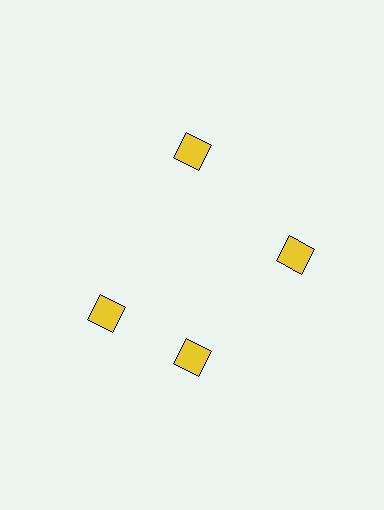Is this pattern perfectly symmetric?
No. The 4 yellow diamonds are arranged in a ring, but one element near the 9 o'clock position is rotated out of alignment along the ring, breaking the 4-fold rotational symmetry.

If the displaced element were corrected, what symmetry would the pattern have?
It would have 4-fold rotational symmetry — the pattern would map onto itself every 90 degrees.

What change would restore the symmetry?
The symmetry would be restored by rotating it back into even spacing with its neighbors so that all 4 diamonds sit at equal angles and equal distance from the center.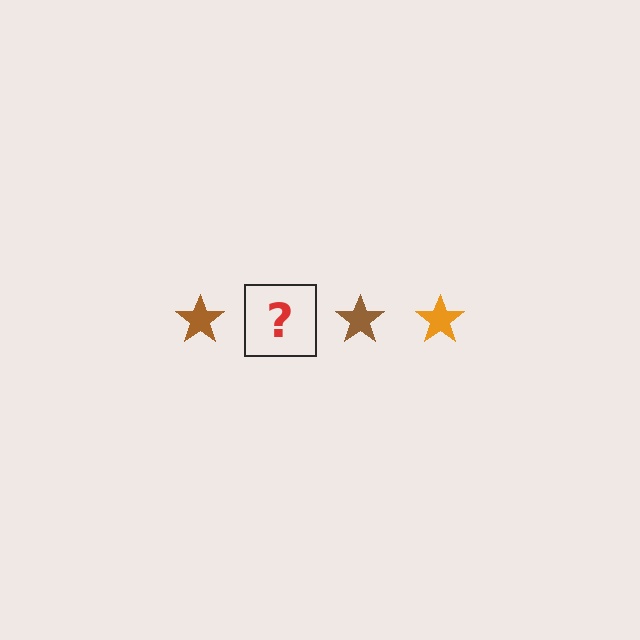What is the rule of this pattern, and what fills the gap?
The rule is that the pattern cycles through brown, orange stars. The gap should be filled with an orange star.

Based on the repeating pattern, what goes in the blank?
The blank should be an orange star.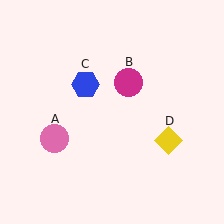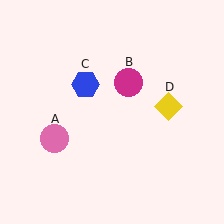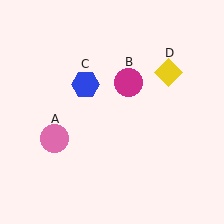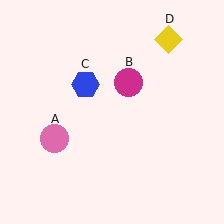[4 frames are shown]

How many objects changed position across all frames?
1 object changed position: yellow diamond (object D).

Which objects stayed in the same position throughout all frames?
Pink circle (object A) and magenta circle (object B) and blue hexagon (object C) remained stationary.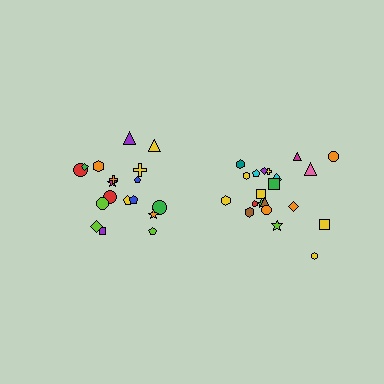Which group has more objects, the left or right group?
The right group.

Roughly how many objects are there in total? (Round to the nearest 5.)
Roughly 40 objects in total.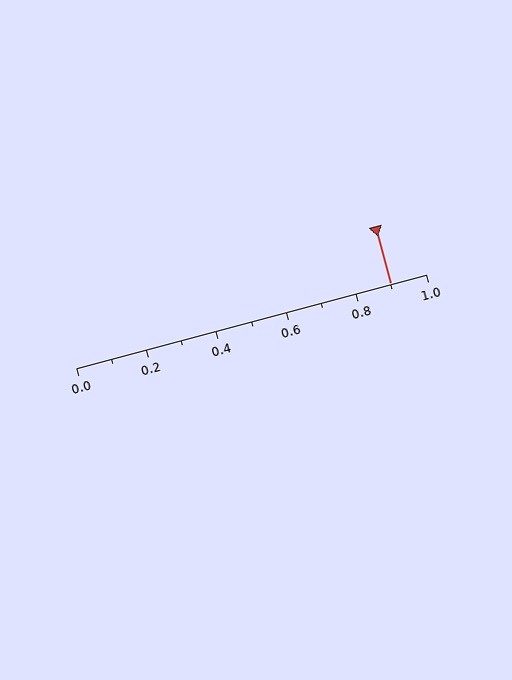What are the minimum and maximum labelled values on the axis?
The axis runs from 0.0 to 1.0.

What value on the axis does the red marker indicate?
The marker indicates approximately 0.9.